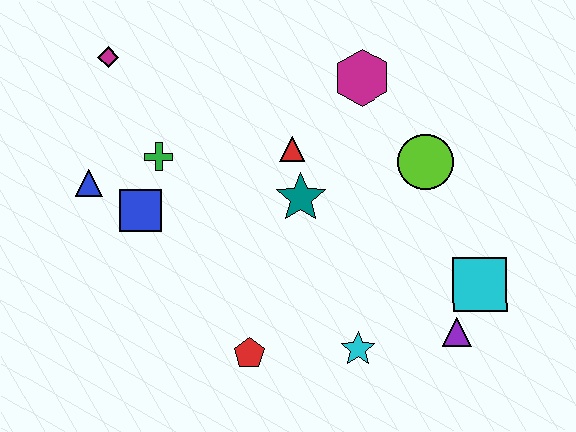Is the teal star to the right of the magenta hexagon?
No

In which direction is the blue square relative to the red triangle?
The blue square is to the left of the red triangle.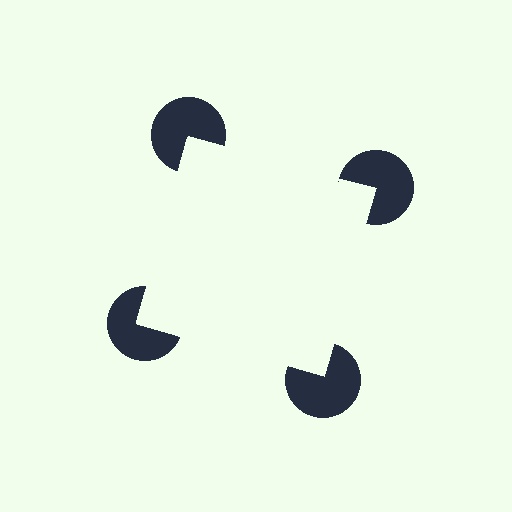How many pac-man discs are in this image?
There are 4 — one at each vertex of the illusory square.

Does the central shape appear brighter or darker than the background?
It typically appears slightly brighter than the background, even though no actual brightness change is drawn.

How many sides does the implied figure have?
4 sides.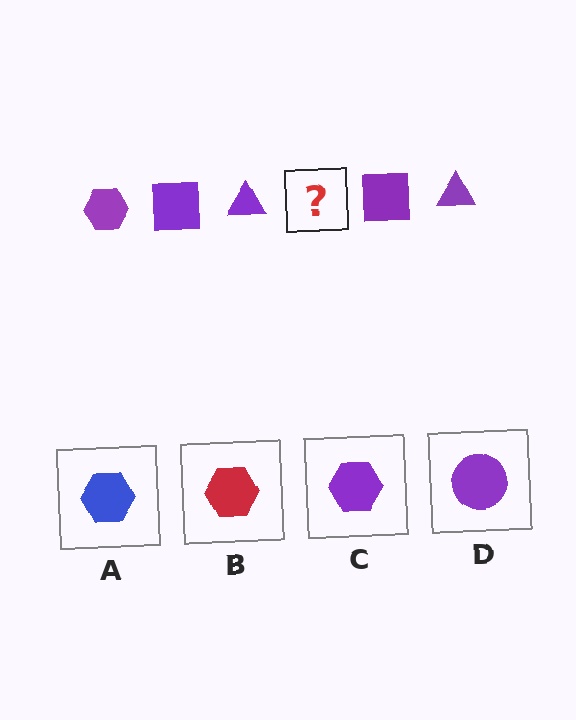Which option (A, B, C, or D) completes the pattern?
C.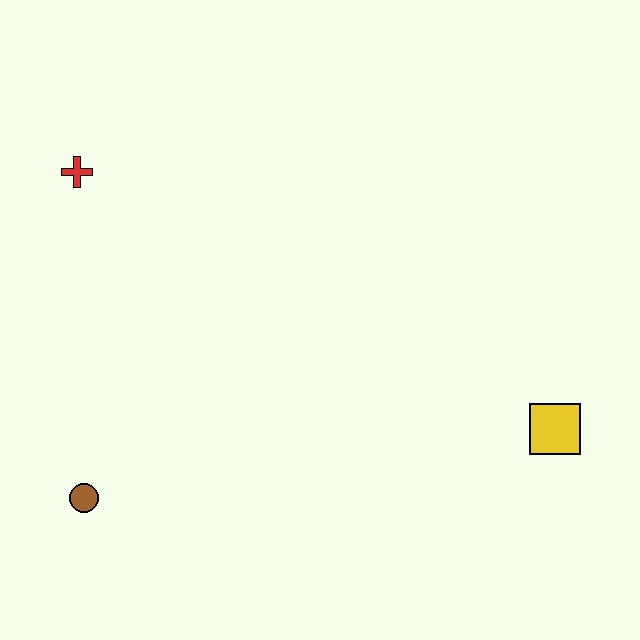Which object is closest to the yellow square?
The brown circle is closest to the yellow square.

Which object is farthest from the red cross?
The yellow square is farthest from the red cross.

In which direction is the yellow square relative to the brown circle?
The yellow square is to the right of the brown circle.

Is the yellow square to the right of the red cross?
Yes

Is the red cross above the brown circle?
Yes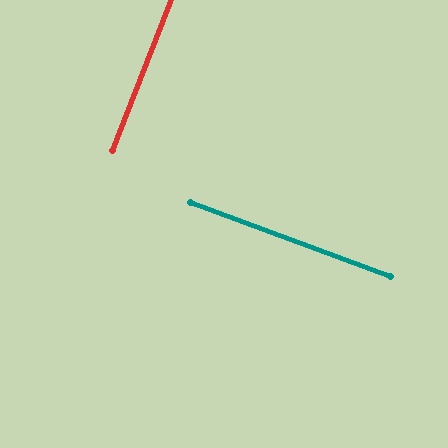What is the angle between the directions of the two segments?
Approximately 89 degrees.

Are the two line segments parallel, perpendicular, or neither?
Perpendicular — they meet at approximately 89°.